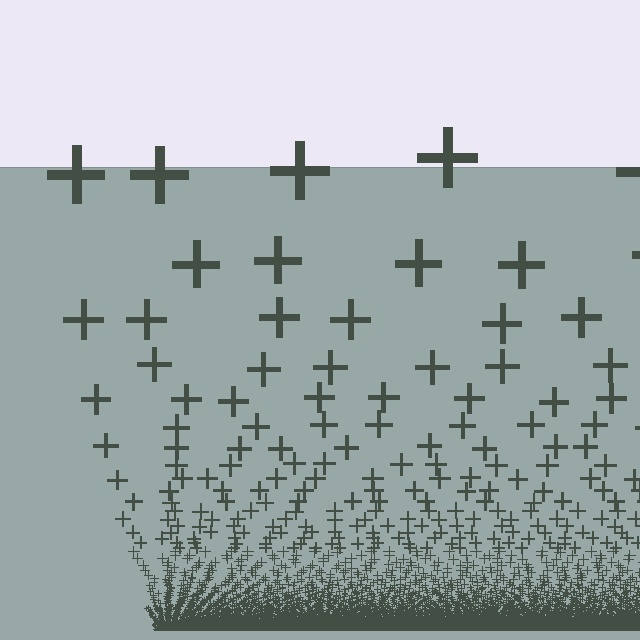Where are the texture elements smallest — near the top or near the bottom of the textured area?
Near the bottom.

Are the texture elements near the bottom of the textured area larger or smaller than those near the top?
Smaller. The gradient is inverted — elements near the bottom are smaller and denser.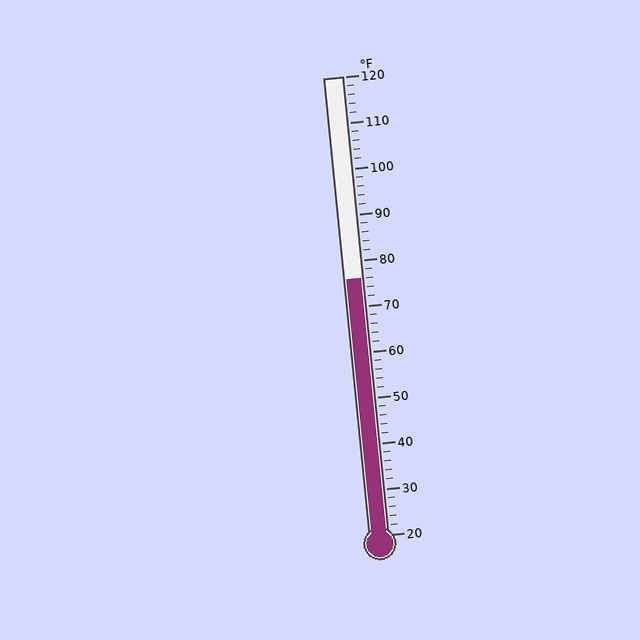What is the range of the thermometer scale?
The thermometer scale ranges from 20°F to 120°F.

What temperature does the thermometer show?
The thermometer shows approximately 76°F.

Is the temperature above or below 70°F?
The temperature is above 70°F.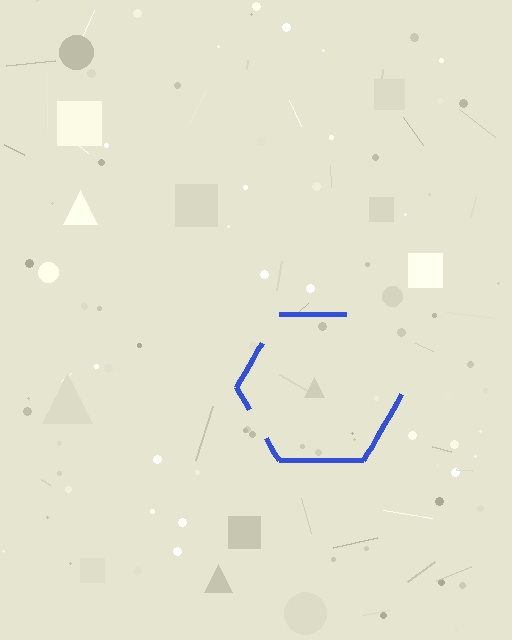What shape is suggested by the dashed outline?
The dashed outline suggests a hexagon.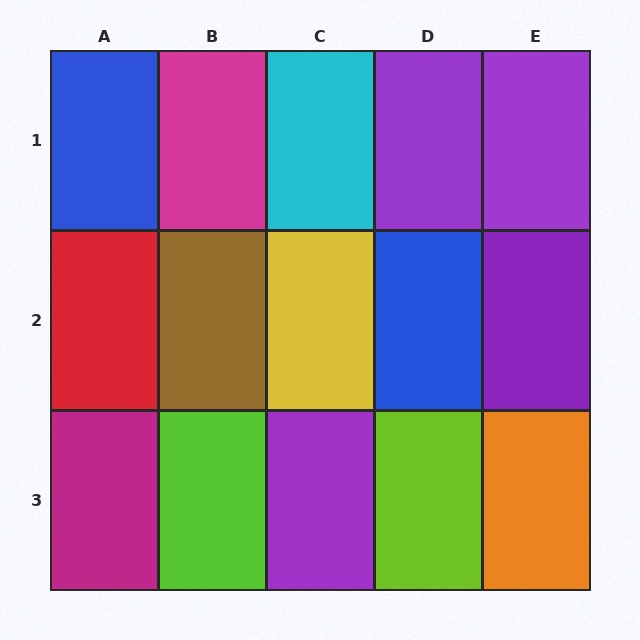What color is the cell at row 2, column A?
Red.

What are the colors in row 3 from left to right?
Magenta, lime, purple, lime, orange.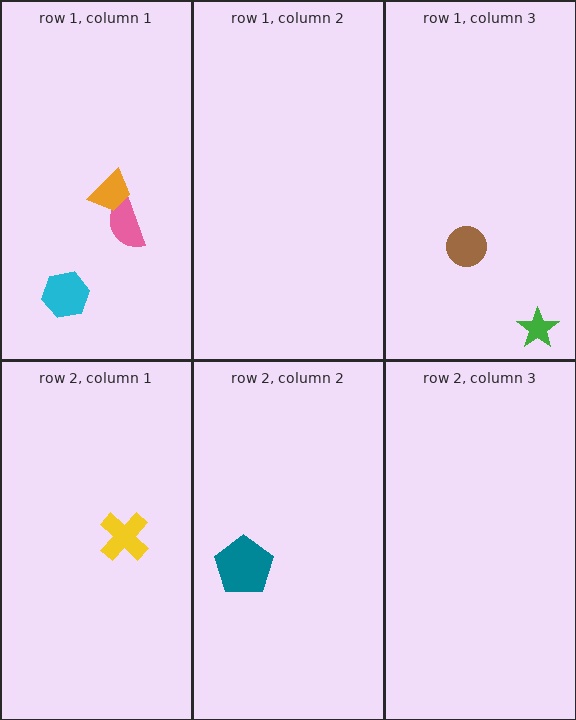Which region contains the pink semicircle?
The row 1, column 1 region.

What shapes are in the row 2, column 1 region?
The yellow cross.